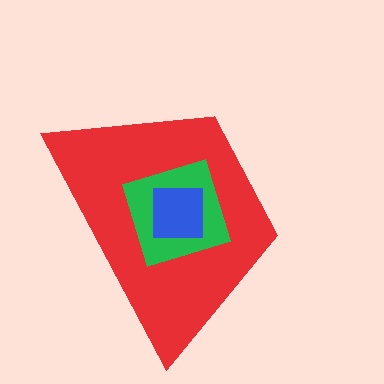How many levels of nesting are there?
3.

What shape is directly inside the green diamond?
The blue square.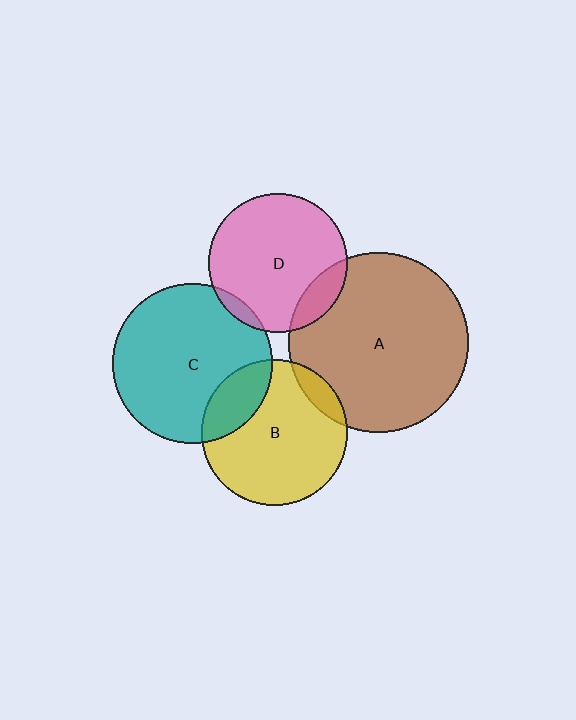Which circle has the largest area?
Circle A (brown).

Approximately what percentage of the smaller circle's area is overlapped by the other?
Approximately 20%.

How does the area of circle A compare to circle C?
Approximately 1.3 times.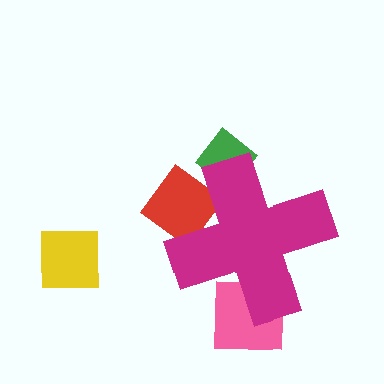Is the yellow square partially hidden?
No, the yellow square is fully visible.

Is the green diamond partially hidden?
Yes, the green diamond is partially hidden behind the magenta cross.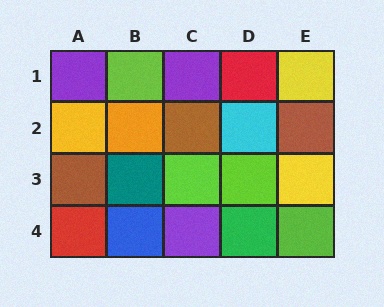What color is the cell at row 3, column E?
Yellow.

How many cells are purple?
3 cells are purple.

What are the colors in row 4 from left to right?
Red, blue, purple, green, lime.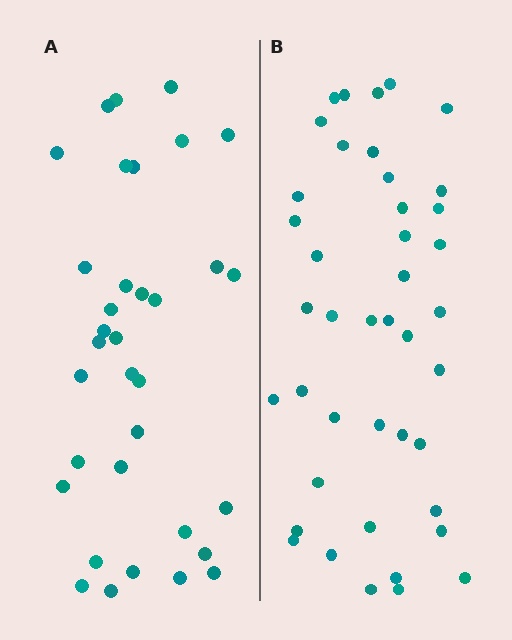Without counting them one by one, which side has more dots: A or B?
Region B (the right region) has more dots.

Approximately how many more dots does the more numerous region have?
Region B has roughly 8 or so more dots than region A.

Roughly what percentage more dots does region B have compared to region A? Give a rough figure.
About 25% more.